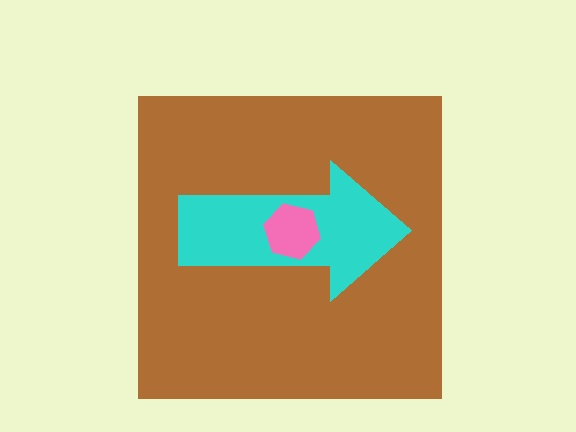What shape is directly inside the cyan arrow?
The pink hexagon.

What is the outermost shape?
The brown square.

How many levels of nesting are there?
3.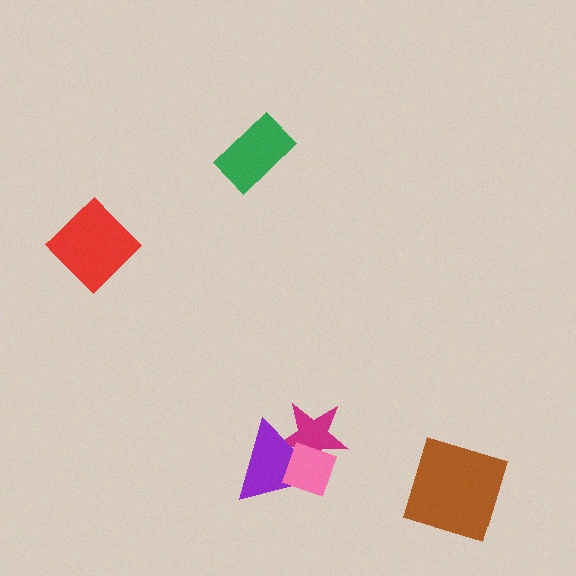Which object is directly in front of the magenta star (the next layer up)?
The purple triangle is directly in front of the magenta star.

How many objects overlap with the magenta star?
2 objects overlap with the magenta star.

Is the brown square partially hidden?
No, no other shape covers it.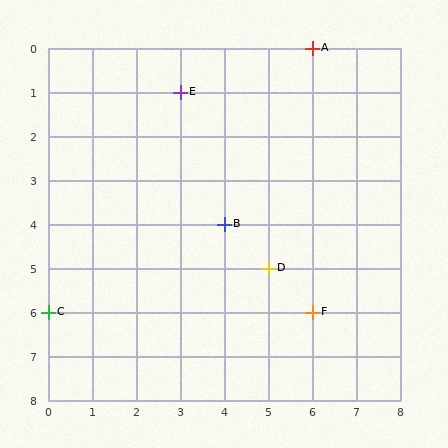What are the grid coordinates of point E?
Point E is at grid coordinates (3, 1).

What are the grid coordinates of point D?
Point D is at grid coordinates (5, 5).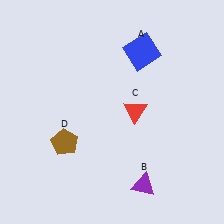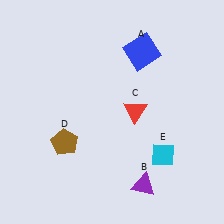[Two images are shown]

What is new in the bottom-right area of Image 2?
A cyan diamond (E) was added in the bottom-right area of Image 2.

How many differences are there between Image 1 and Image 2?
There is 1 difference between the two images.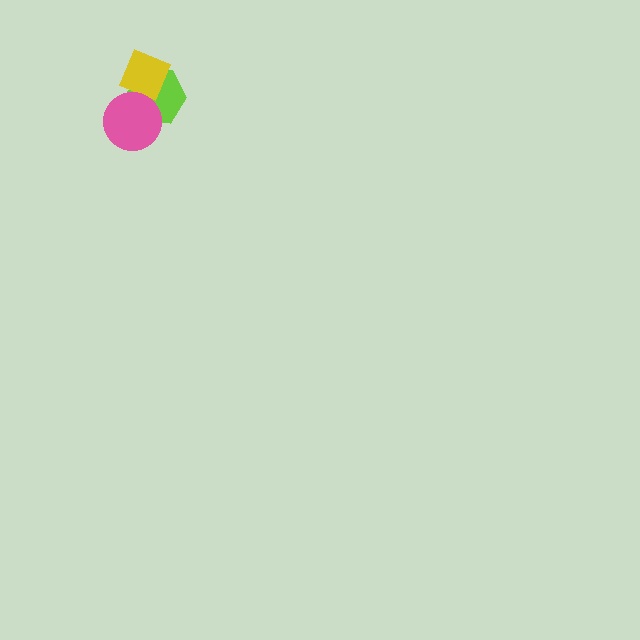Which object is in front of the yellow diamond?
The pink circle is in front of the yellow diamond.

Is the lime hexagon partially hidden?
Yes, it is partially covered by another shape.